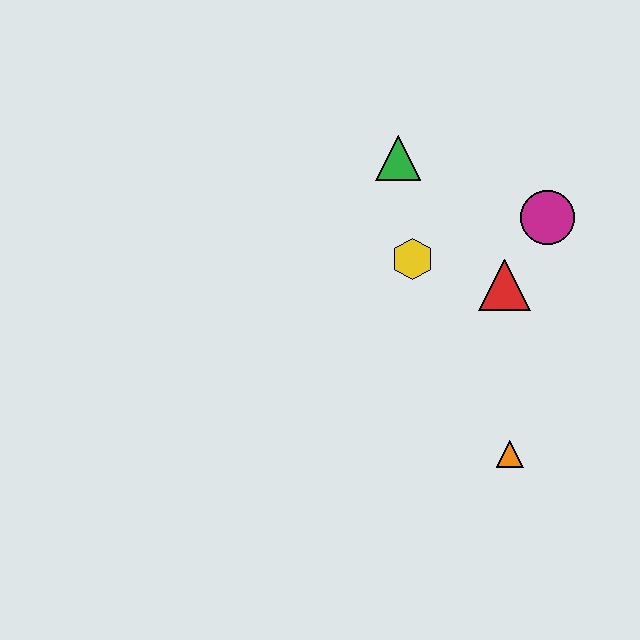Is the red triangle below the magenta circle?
Yes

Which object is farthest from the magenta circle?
The orange triangle is farthest from the magenta circle.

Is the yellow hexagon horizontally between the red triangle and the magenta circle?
No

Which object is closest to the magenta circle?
The red triangle is closest to the magenta circle.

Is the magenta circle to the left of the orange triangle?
No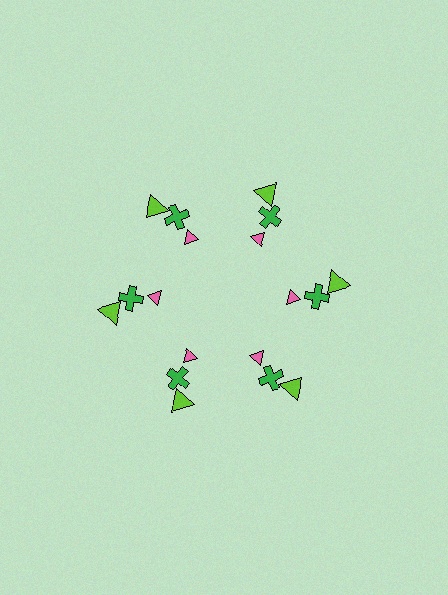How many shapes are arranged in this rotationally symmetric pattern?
There are 18 shapes, arranged in 6 groups of 3.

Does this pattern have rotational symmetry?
Yes, this pattern has 6-fold rotational symmetry. It looks the same after rotating 60 degrees around the center.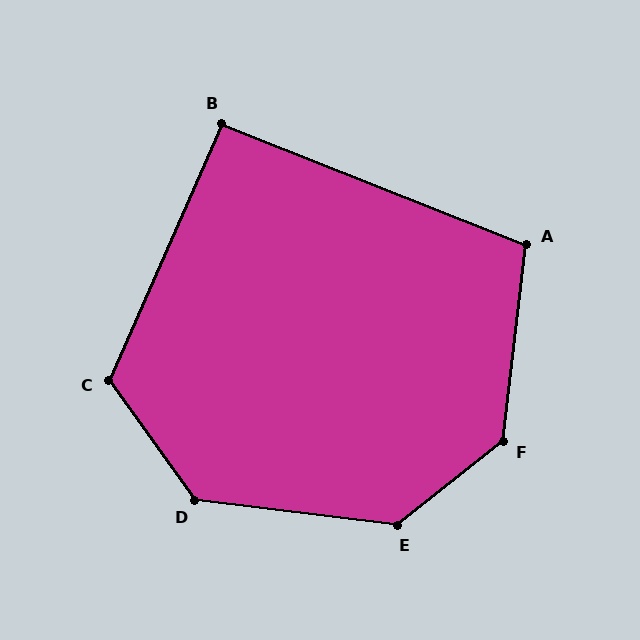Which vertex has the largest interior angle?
F, at approximately 135 degrees.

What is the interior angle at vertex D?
Approximately 133 degrees (obtuse).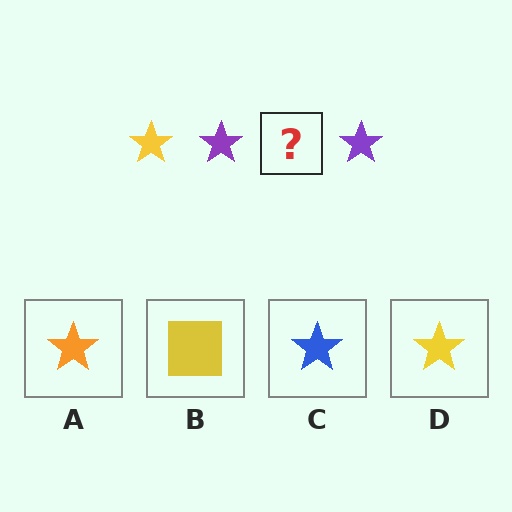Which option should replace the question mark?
Option D.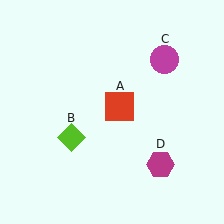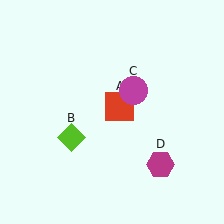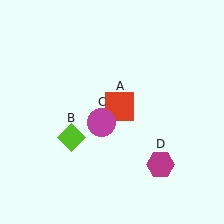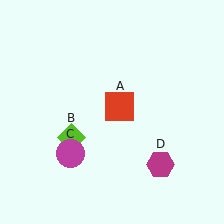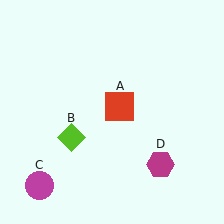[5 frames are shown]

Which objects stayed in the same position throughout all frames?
Red square (object A) and lime diamond (object B) and magenta hexagon (object D) remained stationary.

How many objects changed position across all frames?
1 object changed position: magenta circle (object C).